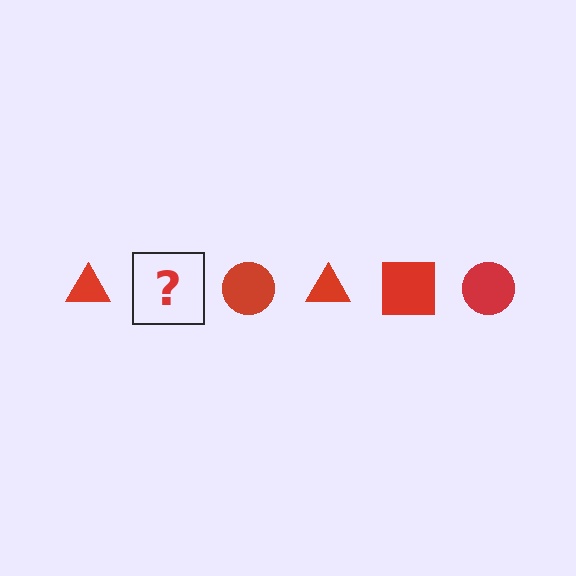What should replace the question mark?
The question mark should be replaced with a red square.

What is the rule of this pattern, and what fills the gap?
The rule is that the pattern cycles through triangle, square, circle shapes in red. The gap should be filled with a red square.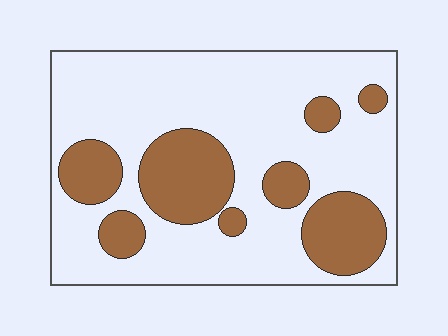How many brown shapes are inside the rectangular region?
8.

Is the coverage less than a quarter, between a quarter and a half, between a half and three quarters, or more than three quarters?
Between a quarter and a half.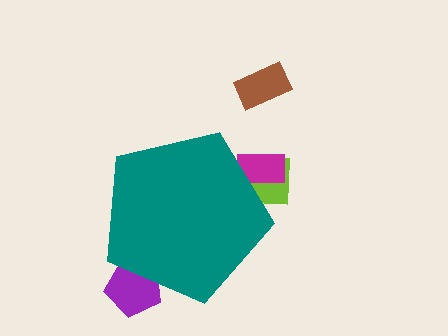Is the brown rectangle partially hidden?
No, the brown rectangle is fully visible.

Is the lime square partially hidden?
Yes, the lime square is partially hidden behind the teal pentagon.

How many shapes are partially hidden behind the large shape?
3 shapes are partially hidden.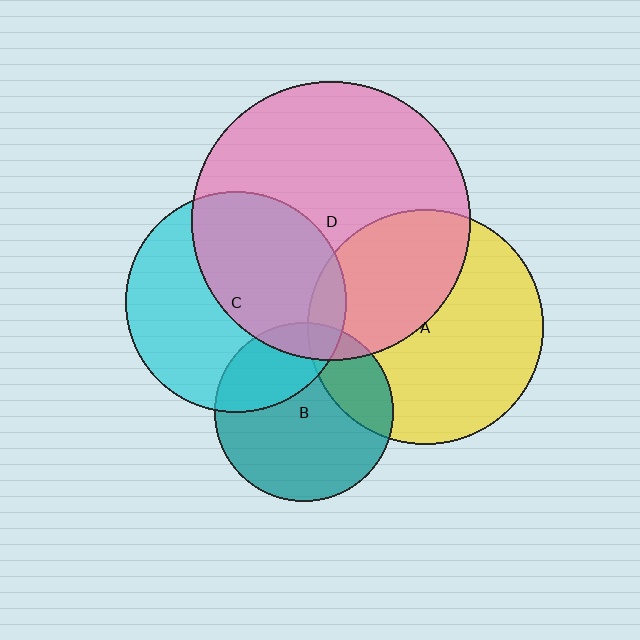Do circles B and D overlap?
Yes.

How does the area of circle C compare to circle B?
Approximately 1.5 times.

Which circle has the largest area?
Circle D (pink).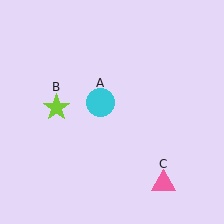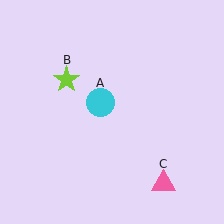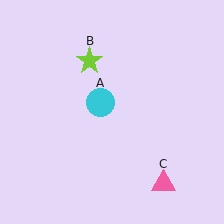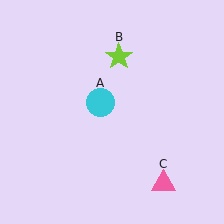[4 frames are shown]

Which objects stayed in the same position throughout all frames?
Cyan circle (object A) and pink triangle (object C) remained stationary.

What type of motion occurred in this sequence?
The lime star (object B) rotated clockwise around the center of the scene.